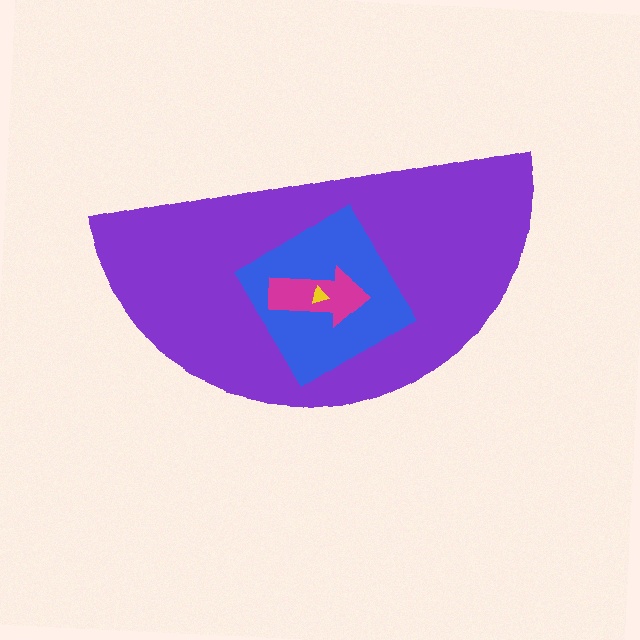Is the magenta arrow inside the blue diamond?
Yes.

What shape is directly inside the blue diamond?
The magenta arrow.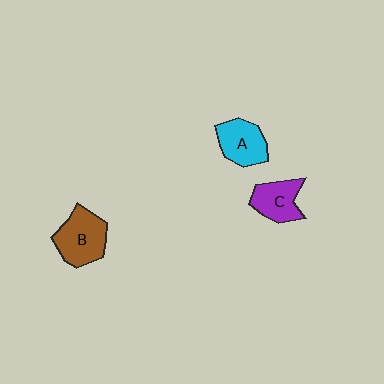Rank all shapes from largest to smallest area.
From largest to smallest: B (brown), A (cyan), C (purple).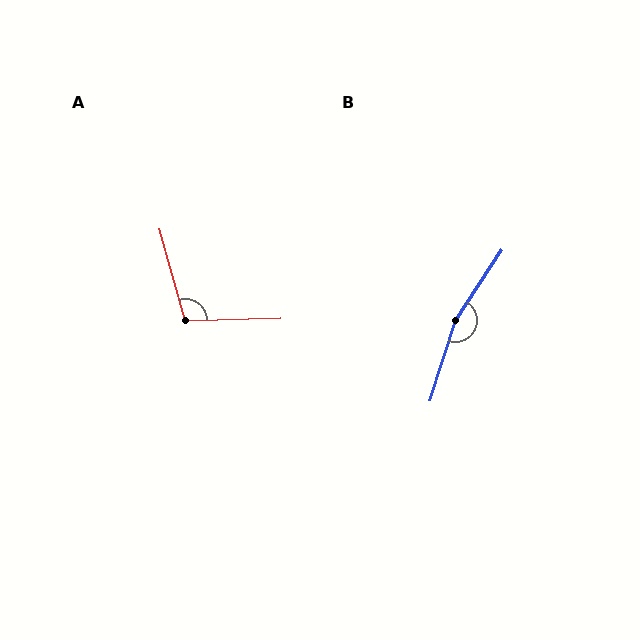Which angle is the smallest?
A, at approximately 105 degrees.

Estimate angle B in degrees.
Approximately 164 degrees.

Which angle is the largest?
B, at approximately 164 degrees.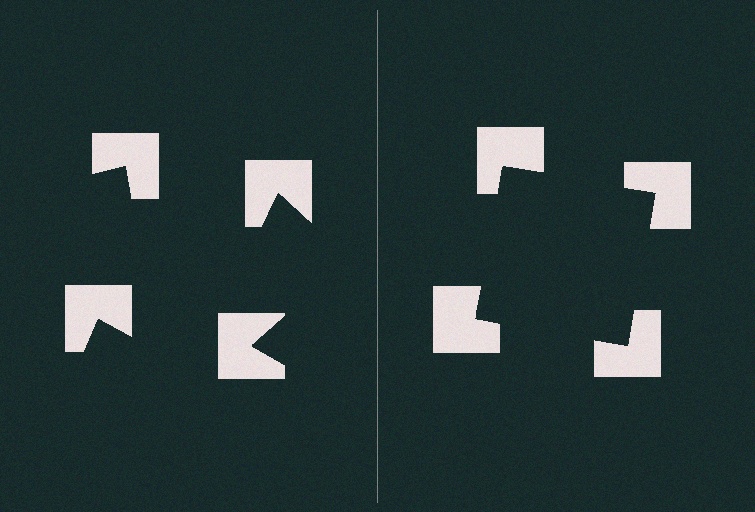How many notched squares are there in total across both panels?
8 — 4 on each side.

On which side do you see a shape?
An illusory square appears on the right side. On the left side the wedge cuts are rotated, so no coherent shape forms.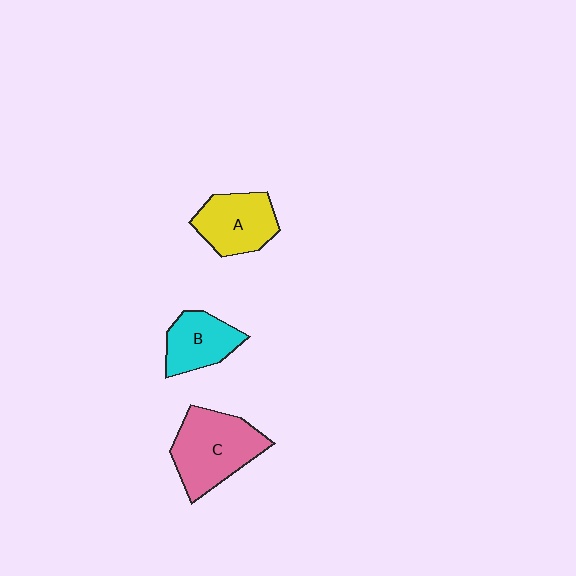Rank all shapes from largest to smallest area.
From largest to smallest: C (pink), A (yellow), B (cyan).